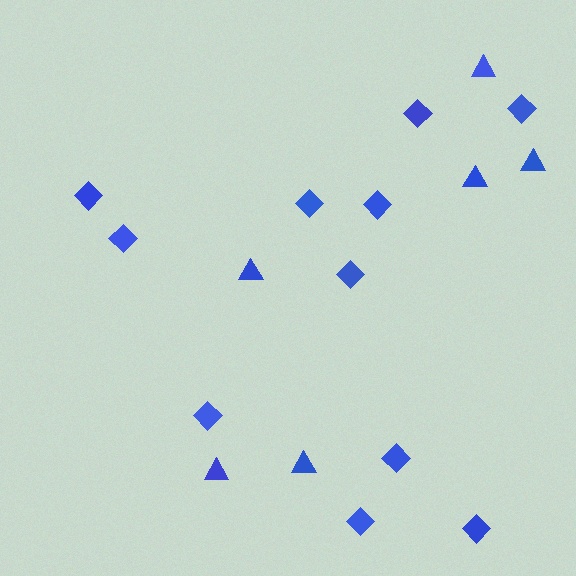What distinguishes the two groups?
There are 2 groups: one group of triangles (6) and one group of diamonds (11).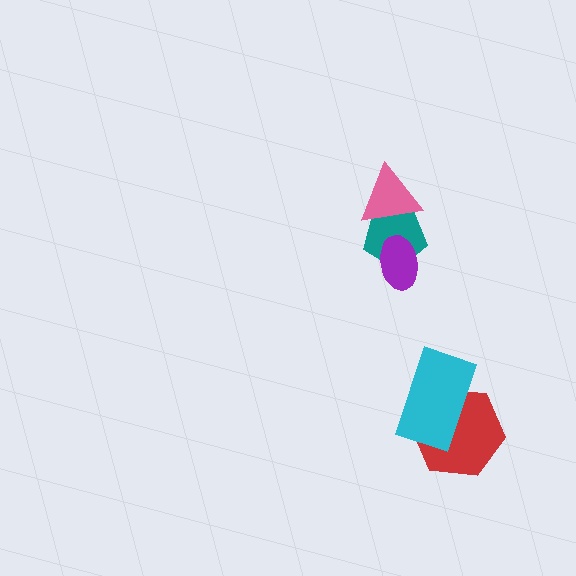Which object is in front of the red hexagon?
The cyan rectangle is in front of the red hexagon.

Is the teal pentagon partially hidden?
Yes, it is partially covered by another shape.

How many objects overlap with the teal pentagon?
2 objects overlap with the teal pentagon.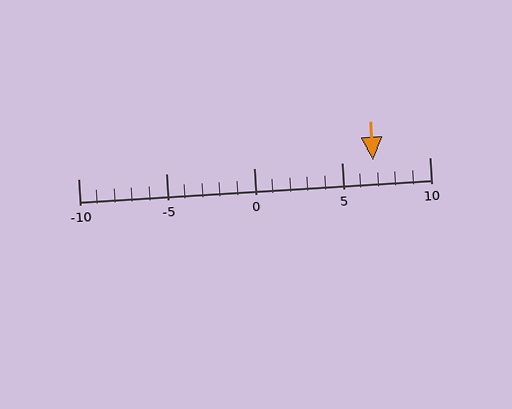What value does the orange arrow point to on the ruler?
The orange arrow points to approximately 7.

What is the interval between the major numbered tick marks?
The major tick marks are spaced 5 units apart.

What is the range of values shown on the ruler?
The ruler shows values from -10 to 10.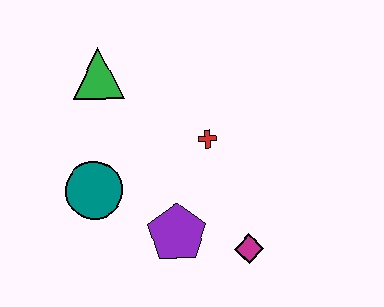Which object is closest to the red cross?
The purple pentagon is closest to the red cross.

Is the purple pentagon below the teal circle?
Yes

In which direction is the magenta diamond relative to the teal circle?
The magenta diamond is to the right of the teal circle.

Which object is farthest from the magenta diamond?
The green triangle is farthest from the magenta diamond.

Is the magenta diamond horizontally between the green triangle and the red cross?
No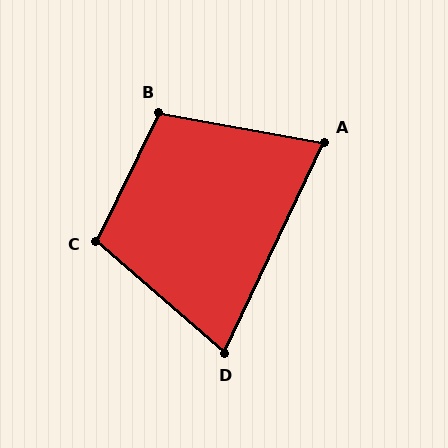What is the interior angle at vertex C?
Approximately 105 degrees (obtuse).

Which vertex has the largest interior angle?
B, at approximately 106 degrees.